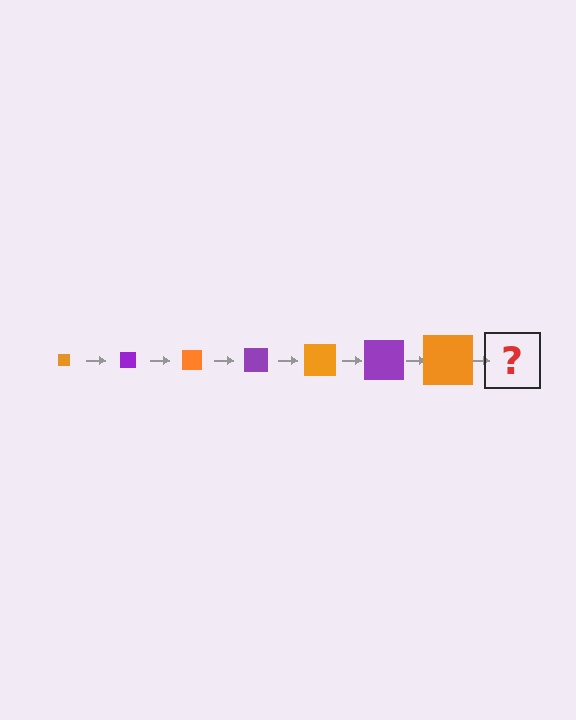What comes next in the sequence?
The next element should be a purple square, larger than the previous one.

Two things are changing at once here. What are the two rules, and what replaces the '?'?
The two rules are that the square grows larger each step and the color cycles through orange and purple. The '?' should be a purple square, larger than the previous one.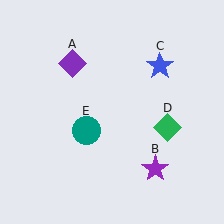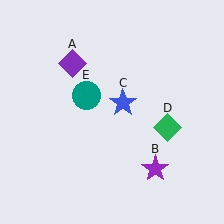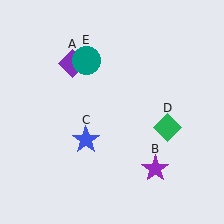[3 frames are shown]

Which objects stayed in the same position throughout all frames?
Purple diamond (object A) and purple star (object B) and green diamond (object D) remained stationary.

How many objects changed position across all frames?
2 objects changed position: blue star (object C), teal circle (object E).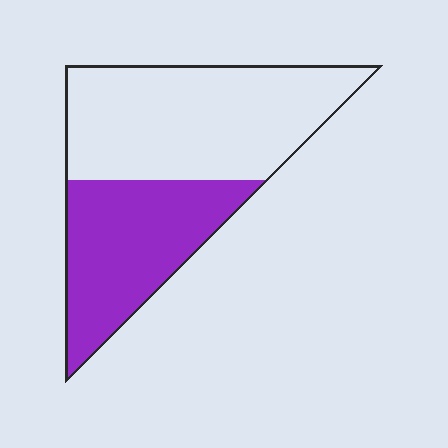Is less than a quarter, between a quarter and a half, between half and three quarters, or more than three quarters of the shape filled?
Between a quarter and a half.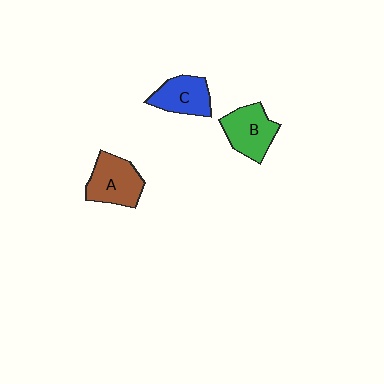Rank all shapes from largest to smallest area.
From largest to smallest: A (brown), B (green), C (blue).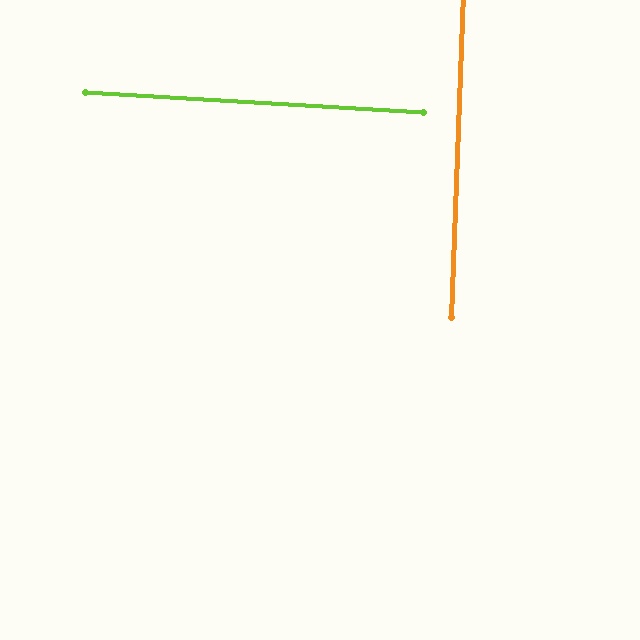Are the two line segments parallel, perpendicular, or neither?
Perpendicular — they meet at approximately 89°.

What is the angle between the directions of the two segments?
Approximately 89 degrees.